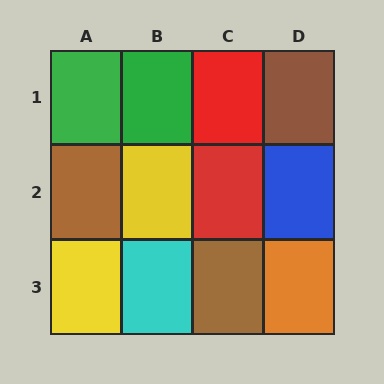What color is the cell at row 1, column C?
Red.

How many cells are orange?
1 cell is orange.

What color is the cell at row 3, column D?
Orange.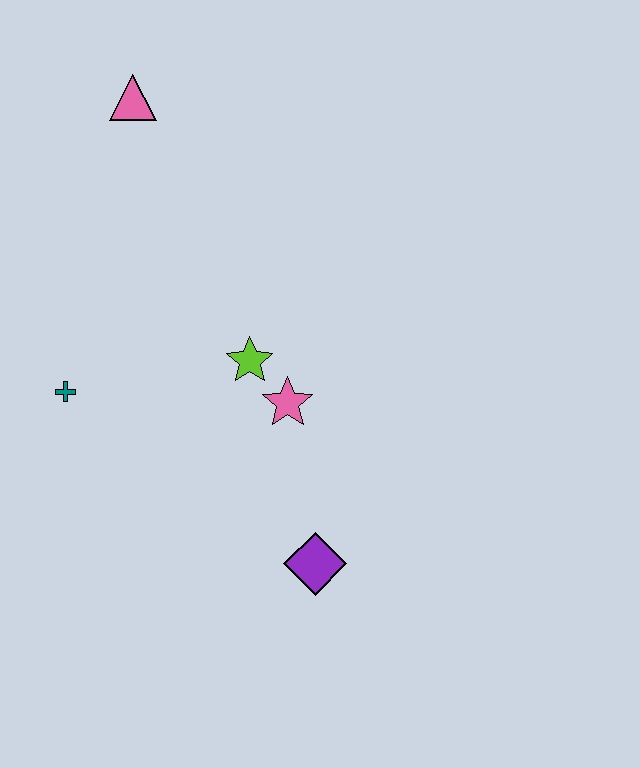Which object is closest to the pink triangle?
The lime star is closest to the pink triangle.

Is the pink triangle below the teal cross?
No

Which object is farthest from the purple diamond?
The pink triangle is farthest from the purple diamond.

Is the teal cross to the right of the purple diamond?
No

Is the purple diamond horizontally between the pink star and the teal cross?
No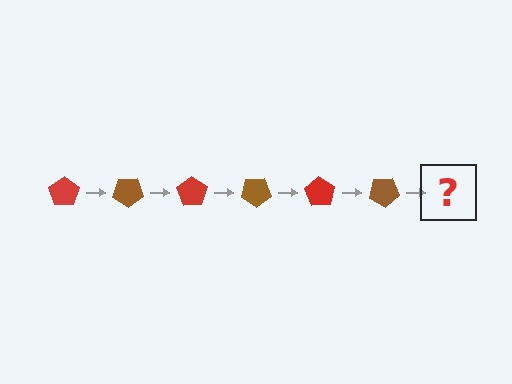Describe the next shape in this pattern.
It should be a red pentagon, rotated 210 degrees from the start.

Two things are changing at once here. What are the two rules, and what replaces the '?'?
The two rules are that it rotates 35 degrees each step and the color cycles through red and brown. The '?' should be a red pentagon, rotated 210 degrees from the start.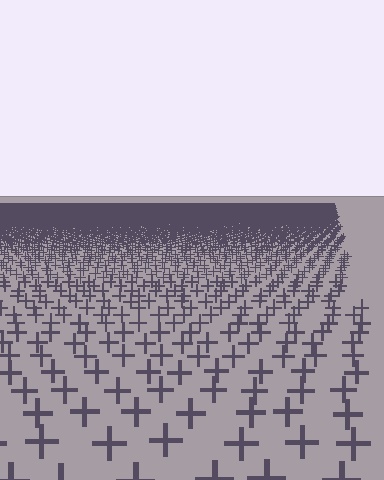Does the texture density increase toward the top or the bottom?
Density increases toward the top.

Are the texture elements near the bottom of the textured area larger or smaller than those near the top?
Larger. Near the bottom, elements are closer to the viewer and appear at a bigger on-screen size.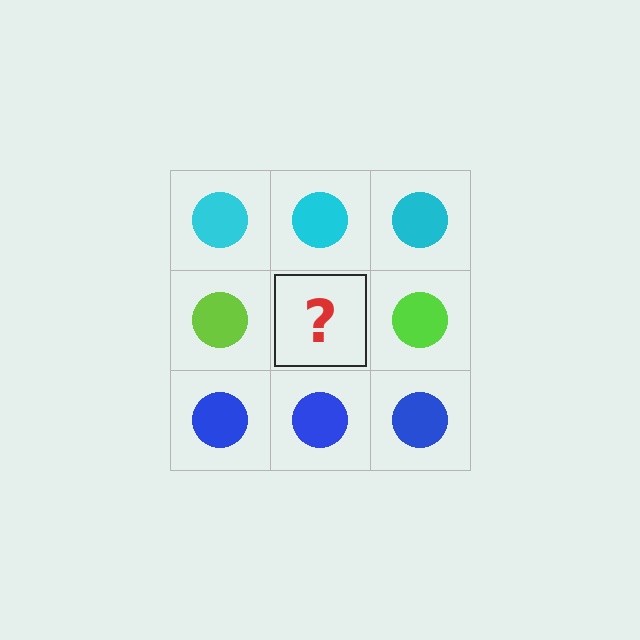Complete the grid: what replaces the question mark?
The question mark should be replaced with a lime circle.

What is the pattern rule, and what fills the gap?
The rule is that each row has a consistent color. The gap should be filled with a lime circle.